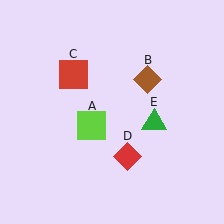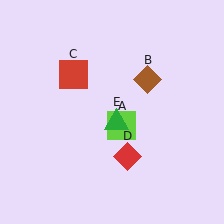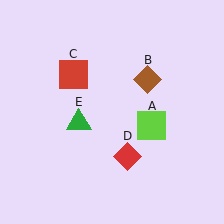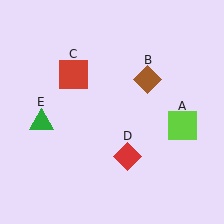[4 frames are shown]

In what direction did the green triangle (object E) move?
The green triangle (object E) moved left.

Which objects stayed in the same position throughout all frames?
Brown diamond (object B) and red square (object C) and red diamond (object D) remained stationary.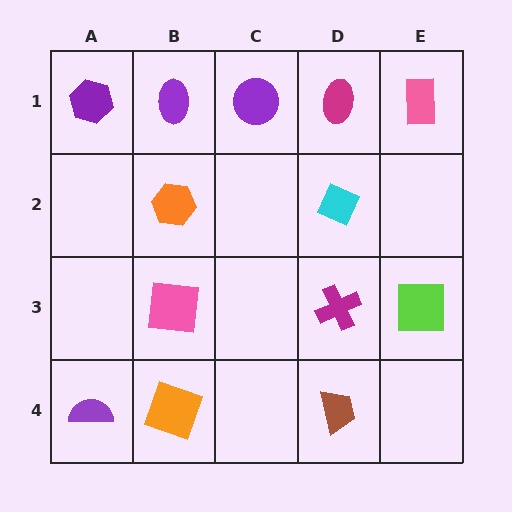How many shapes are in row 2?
2 shapes.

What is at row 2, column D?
A cyan diamond.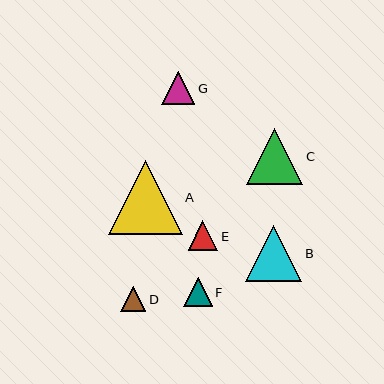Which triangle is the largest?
Triangle A is the largest with a size of approximately 73 pixels.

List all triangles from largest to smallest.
From largest to smallest: A, B, C, G, E, F, D.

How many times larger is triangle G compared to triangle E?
Triangle G is approximately 1.1 times the size of triangle E.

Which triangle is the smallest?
Triangle D is the smallest with a size of approximately 26 pixels.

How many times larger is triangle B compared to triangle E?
Triangle B is approximately 1.9 times the size of triangle E.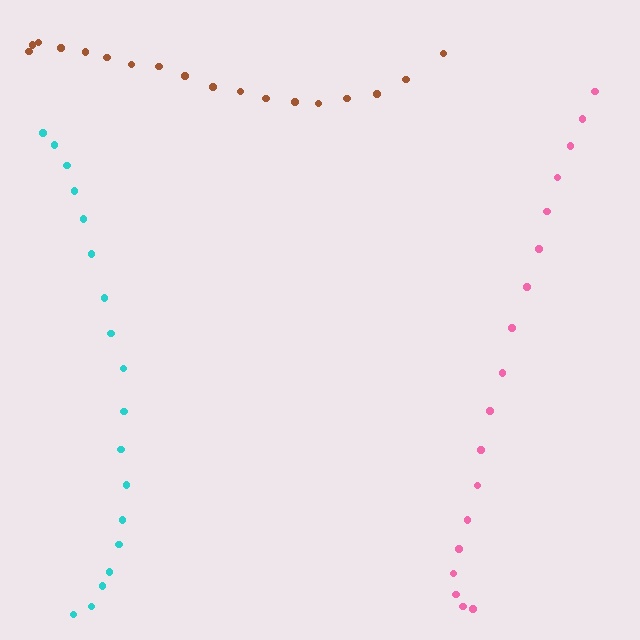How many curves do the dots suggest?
There are 3 distinct paths.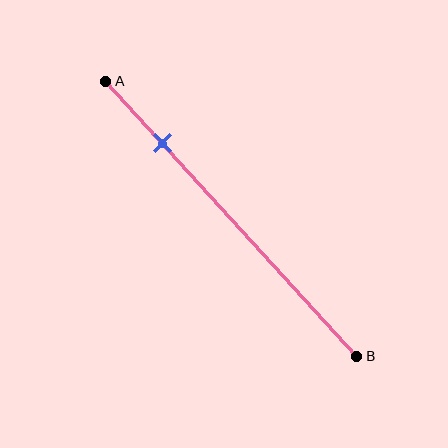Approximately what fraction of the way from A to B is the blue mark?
The blue mark is approximately 25% of the way from A to B.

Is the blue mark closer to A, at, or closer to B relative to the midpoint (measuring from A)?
The blue mark is closer to point A than the midpoint of segment AB.